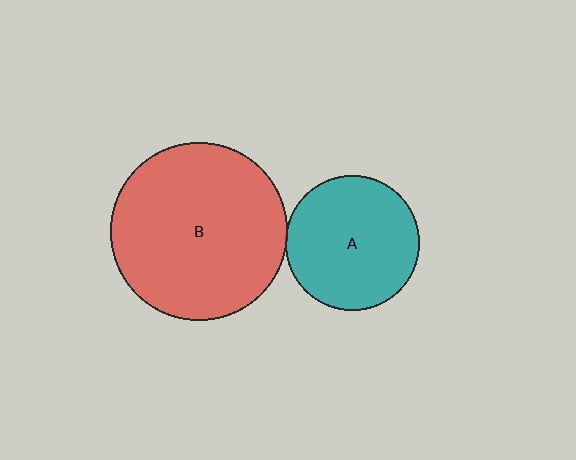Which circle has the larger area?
Circle B (red).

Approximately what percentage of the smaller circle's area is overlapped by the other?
Approximately 5%.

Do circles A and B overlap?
Yes.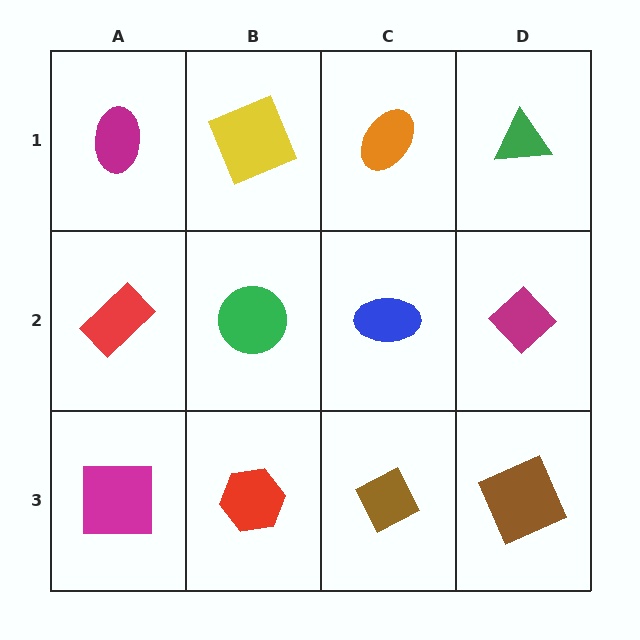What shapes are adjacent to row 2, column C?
An orange ellipse (row 1, column C), a brown diamond (row 3, column C), a green circle (row 2, column B), a magenta diamond (row 2, column D).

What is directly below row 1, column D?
A magenta diamond.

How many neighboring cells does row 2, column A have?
3.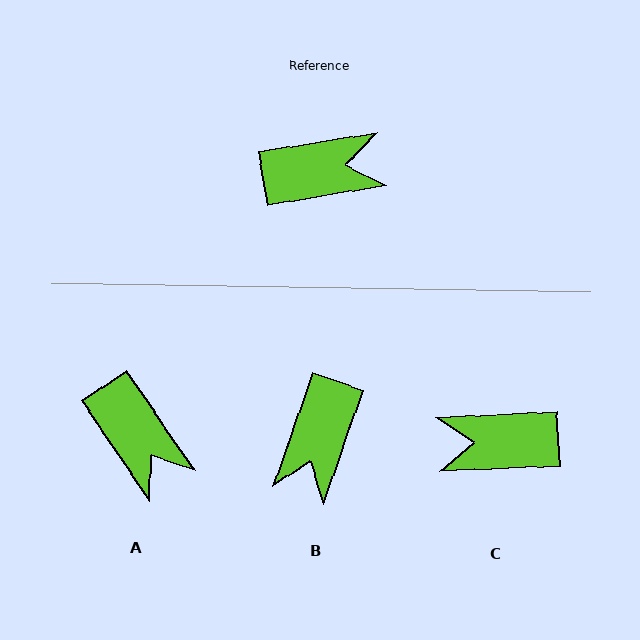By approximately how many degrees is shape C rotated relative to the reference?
Approximately 173 degrees counter-clockwise.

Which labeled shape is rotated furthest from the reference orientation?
C, about 173 degrees away.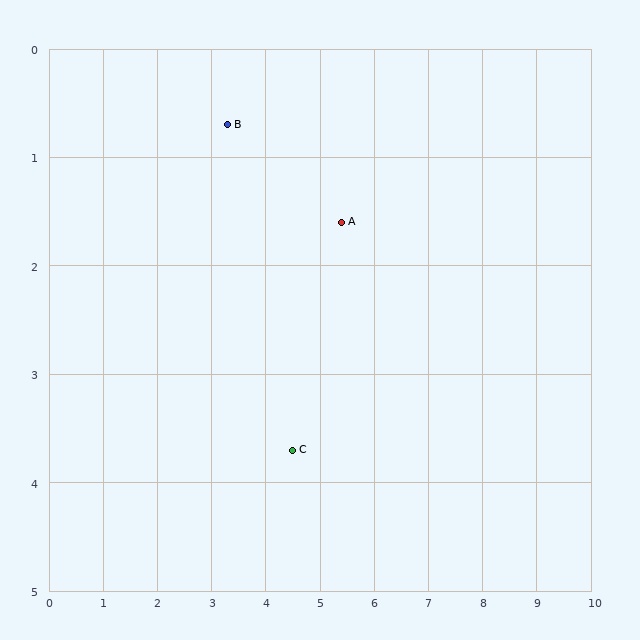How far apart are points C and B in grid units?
Points C and B are about 3.2 grid units apart.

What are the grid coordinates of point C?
Point C is at approximately (4.5, 3.7).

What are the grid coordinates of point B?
Point B is at approximately (3.3, 0.7).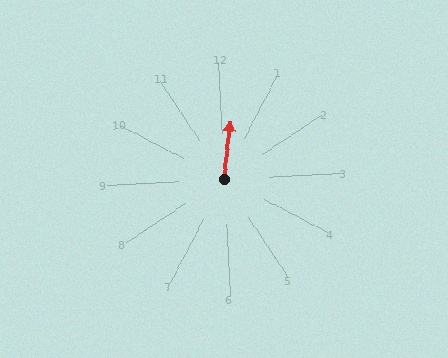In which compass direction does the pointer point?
North.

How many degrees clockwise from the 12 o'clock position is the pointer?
Approximately 9 degrees.